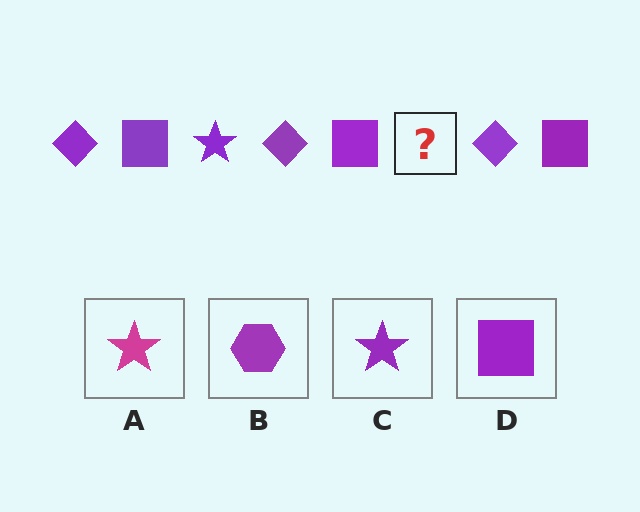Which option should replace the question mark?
Option C.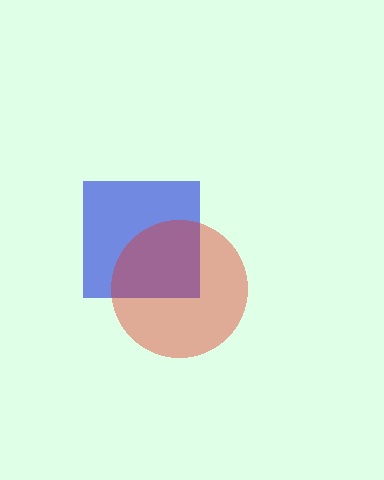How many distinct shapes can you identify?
There are 2 distinct shapes: a blue square, a red circle.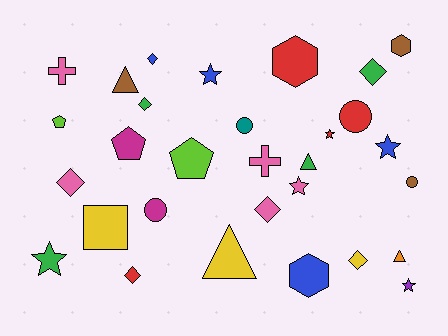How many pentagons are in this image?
There are 3 pentagons.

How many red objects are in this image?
There are 4 red objects.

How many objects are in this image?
There are 30 objects.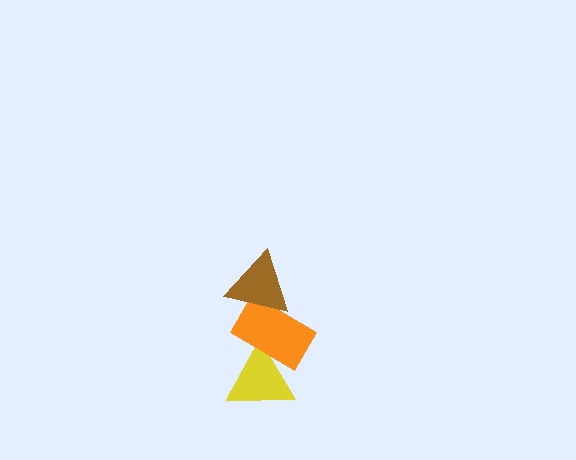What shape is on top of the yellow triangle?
The orange rectangle is on top of the yellow triangle.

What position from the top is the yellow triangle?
The yellow triangle is 3rd from the top.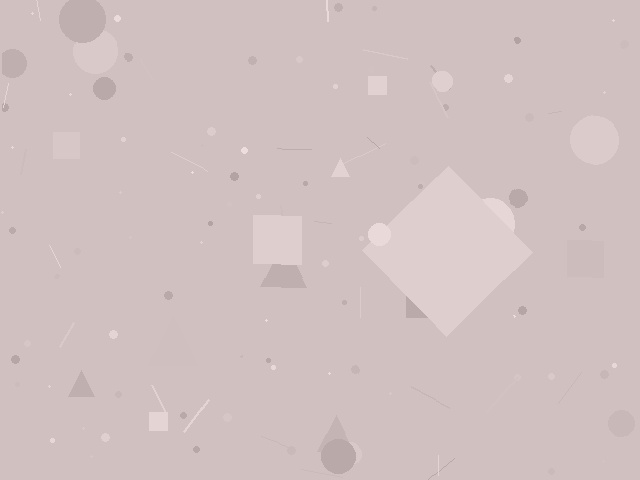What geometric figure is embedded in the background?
A diamond is embedded in the background.